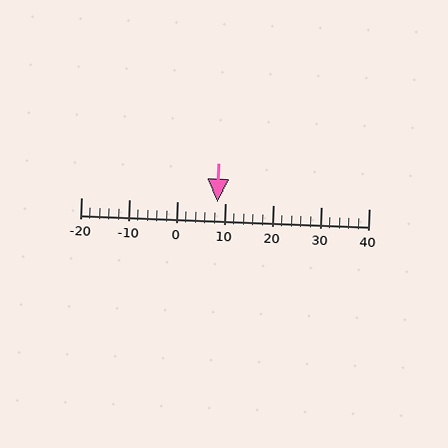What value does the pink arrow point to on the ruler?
The pink arrow points to approximately 8.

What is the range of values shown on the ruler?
The ruler shows values from -20 to 40.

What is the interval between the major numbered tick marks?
The major tick marks are spaced 10 units apart.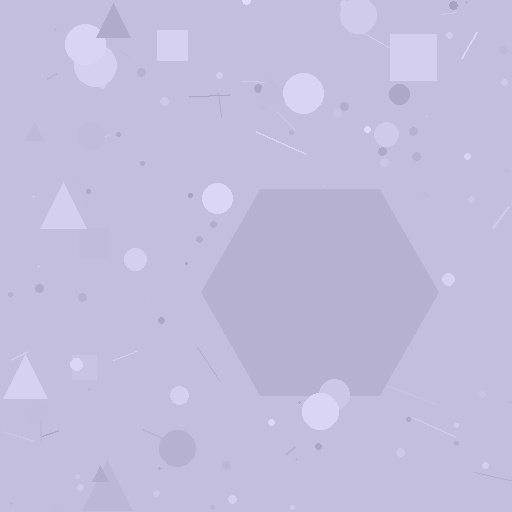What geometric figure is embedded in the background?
A hexagon is embedded in the background.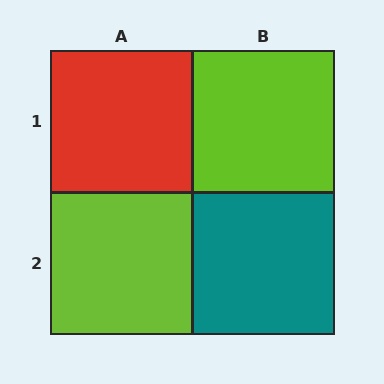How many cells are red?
1 cell is red.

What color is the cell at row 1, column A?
Red.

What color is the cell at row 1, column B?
Lime.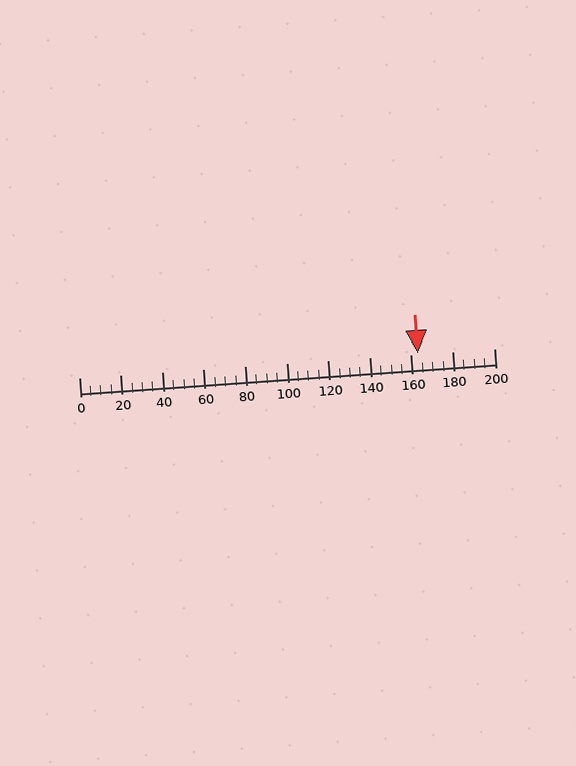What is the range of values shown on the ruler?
The ruler shows values from 0 to 200.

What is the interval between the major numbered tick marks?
The major tick marks are spaced 20 units apart.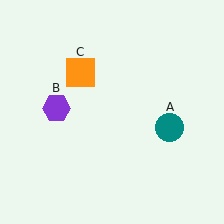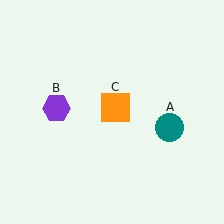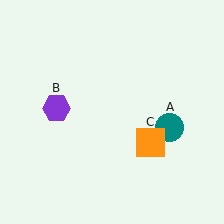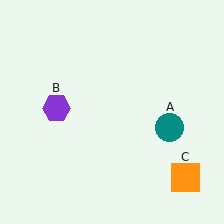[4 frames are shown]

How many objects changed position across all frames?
1 object changed position: orange square (object C).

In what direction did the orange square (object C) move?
The orange square (object C) moved down and to the right.